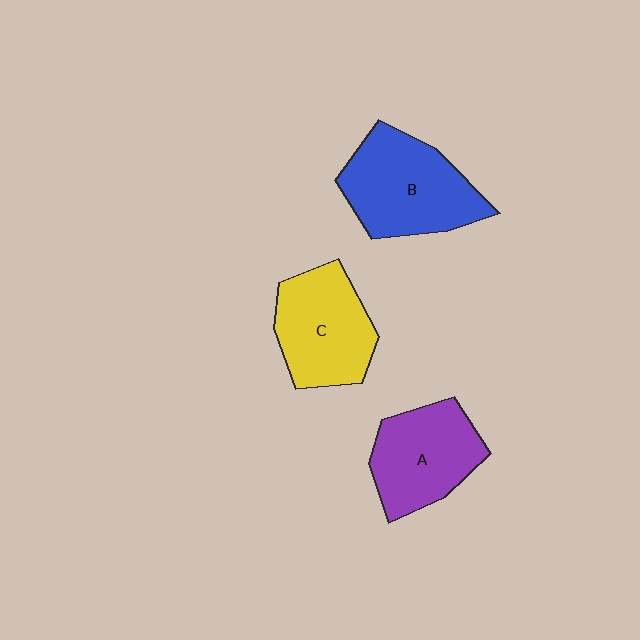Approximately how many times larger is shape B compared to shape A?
Approximately 1.2 times.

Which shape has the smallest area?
Shape A (purple).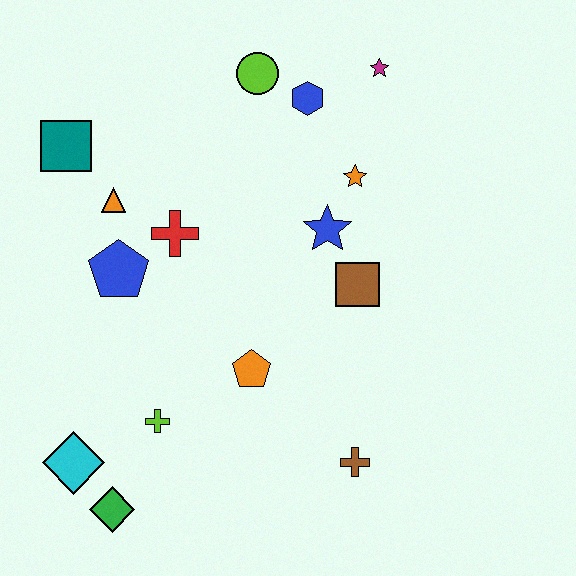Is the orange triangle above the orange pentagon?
Yes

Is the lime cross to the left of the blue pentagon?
No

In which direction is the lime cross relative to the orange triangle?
The lime cross is below the orange triangle.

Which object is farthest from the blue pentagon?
The magenta star is farthest from the blue pentagon.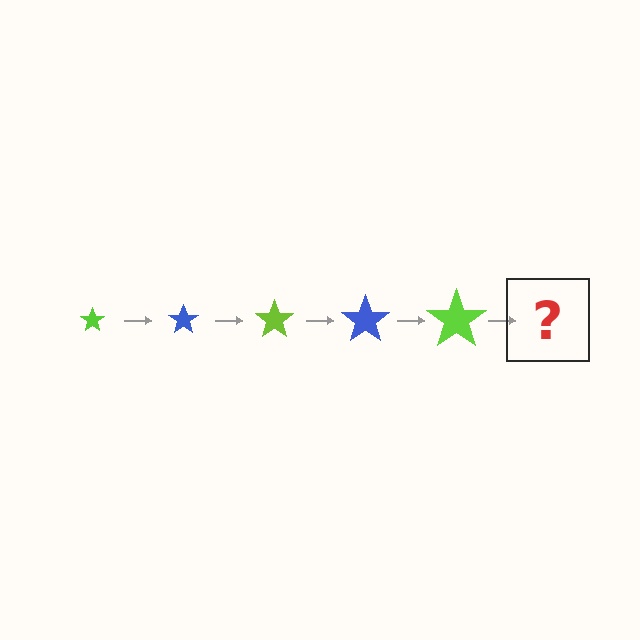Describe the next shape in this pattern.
It should be a blue star, larger than the previous one.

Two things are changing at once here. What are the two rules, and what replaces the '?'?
The two rules are that the star grows larger each step and the color cycles through lime and blue. The '?' should be a blue star, larger than the previous one.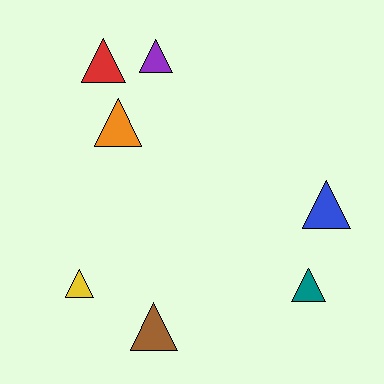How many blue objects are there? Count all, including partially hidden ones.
There is 1 blue object.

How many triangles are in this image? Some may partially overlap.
There are 7 triangles.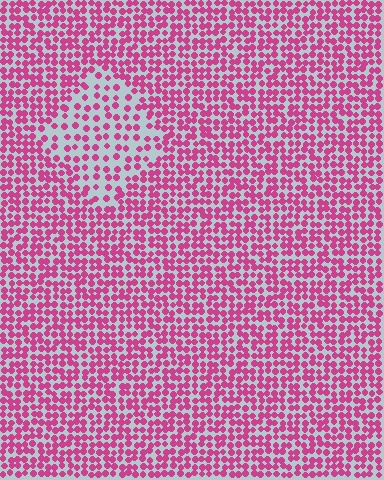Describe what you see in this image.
The image contains small magenta elements arranged at two different densities. A diamond-shaped region is visible where the elements are less densely packed than the surrounding area.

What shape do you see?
I see a diamond.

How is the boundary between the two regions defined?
The boundary is defined by a change in element density (approximately 1.9x ratio). All elements are the same color, size, and shape.